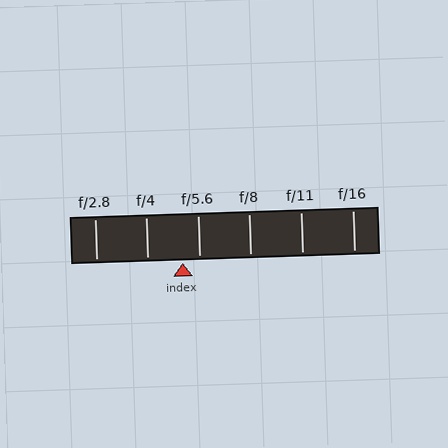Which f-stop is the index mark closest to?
The index mark is closest to f/5.6.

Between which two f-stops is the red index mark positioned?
The index mark is between f/4 and f/5.6.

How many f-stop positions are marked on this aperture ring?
There are 6 f-stop positions marked.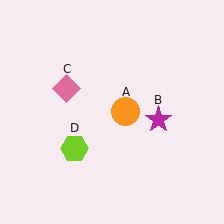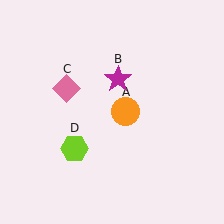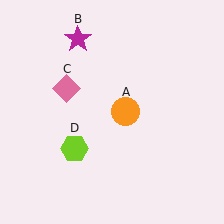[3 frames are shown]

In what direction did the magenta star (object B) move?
The magenta star (object B) moved up and to the left.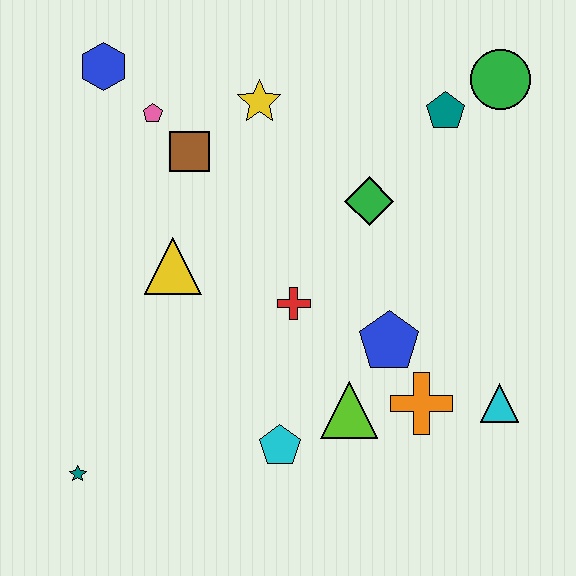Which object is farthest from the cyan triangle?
The blue hexagon is farthest from the cyan triangle.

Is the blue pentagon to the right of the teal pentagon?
No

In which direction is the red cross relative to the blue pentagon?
The red cross is to the left of the blue pentagon.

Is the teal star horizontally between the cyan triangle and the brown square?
No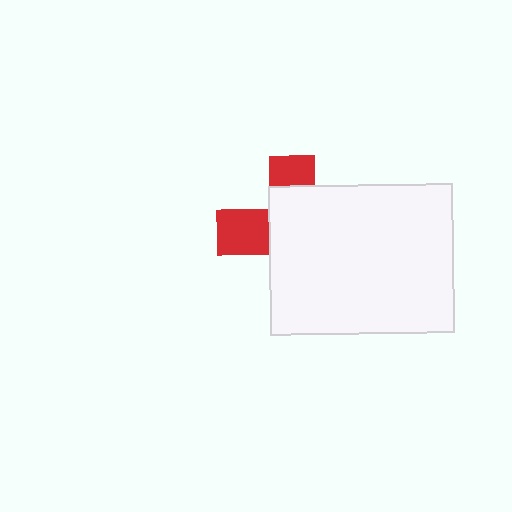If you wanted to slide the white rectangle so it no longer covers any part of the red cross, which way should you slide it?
Slide it right — that is the most direct way to separate the two shapes.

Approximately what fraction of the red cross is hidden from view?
Roughly 68% of the red cross is hidden behind the white rectangle.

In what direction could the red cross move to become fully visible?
The red cross could move left. That would shift it out from behind the white rectangle entirely.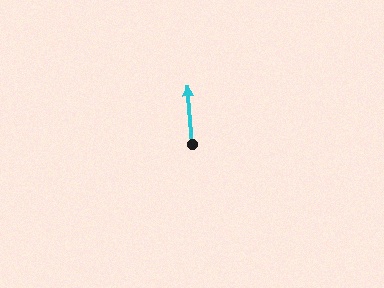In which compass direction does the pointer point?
North.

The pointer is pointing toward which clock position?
Roughly 12 o'clock.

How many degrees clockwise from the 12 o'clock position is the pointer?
Approximately 355 degrees.